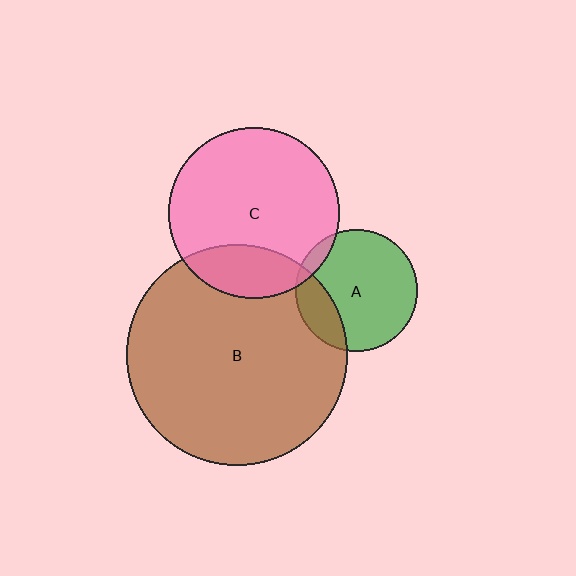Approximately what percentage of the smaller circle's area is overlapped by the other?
Approximately 20%.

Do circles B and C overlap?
Yes.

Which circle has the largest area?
Circle B (brown).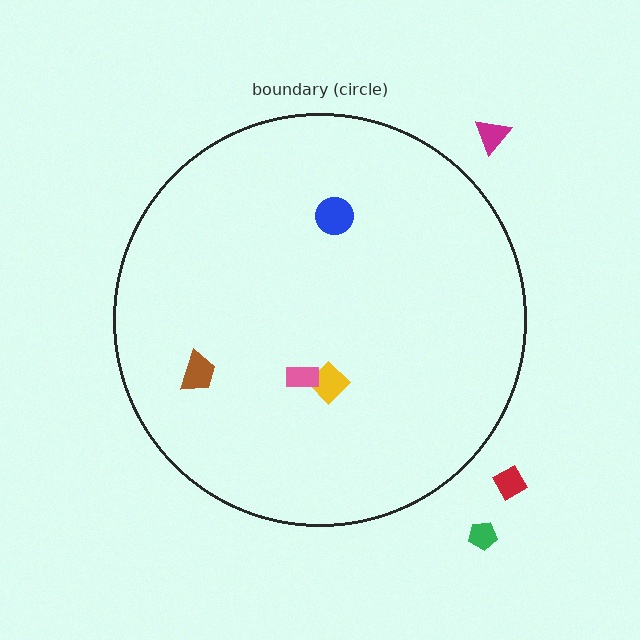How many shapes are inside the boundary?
4 inside, 3 outside.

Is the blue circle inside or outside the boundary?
Inside.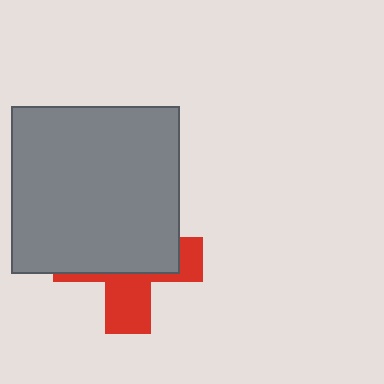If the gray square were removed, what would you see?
You would see the complete red cross.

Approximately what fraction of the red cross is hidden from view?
Roughly 61% of the red cross is hidden behind the gray square.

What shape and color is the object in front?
The object in front is a gray square.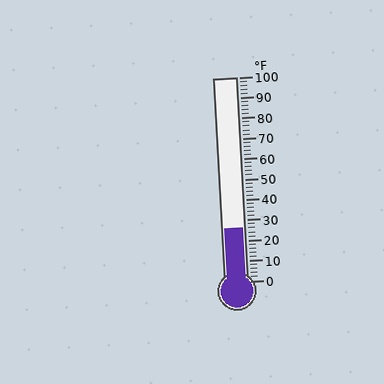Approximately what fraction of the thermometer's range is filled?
The thermometer is filled to approximately 25% of its range.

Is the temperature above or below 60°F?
The temperature is below 60°F.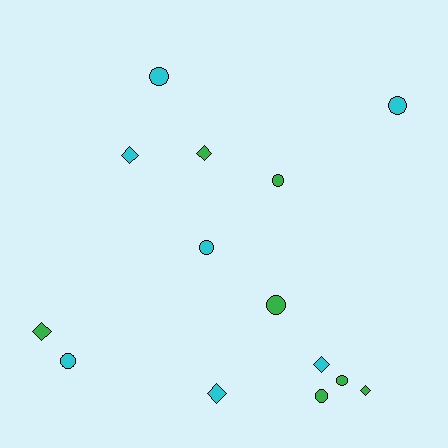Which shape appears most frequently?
Circle, with 8 objects.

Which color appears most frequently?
Green, with 7 objects.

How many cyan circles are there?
There are 4 cyan circles.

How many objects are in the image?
There are 14 objects.